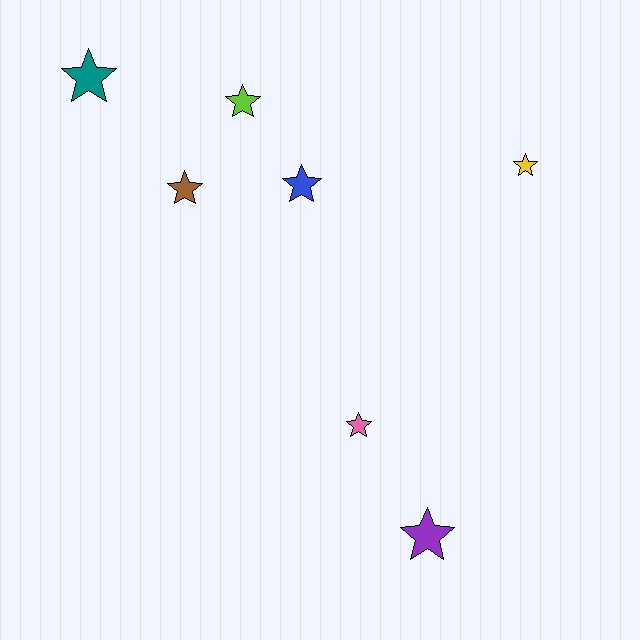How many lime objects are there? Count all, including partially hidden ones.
There is 1 lime object.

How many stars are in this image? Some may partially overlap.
There are 7 stars.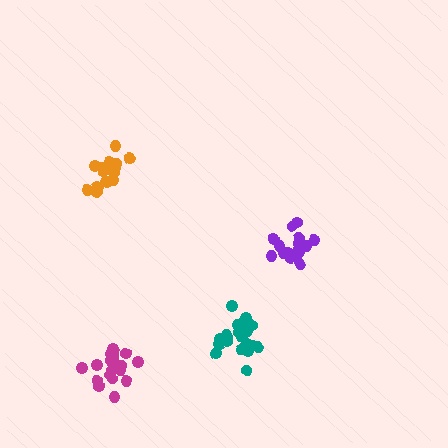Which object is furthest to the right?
The purple cluster is rightmost.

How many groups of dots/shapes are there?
There are 4 groups.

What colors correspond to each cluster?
The clusters are colored: purple, magenta, orange, teal.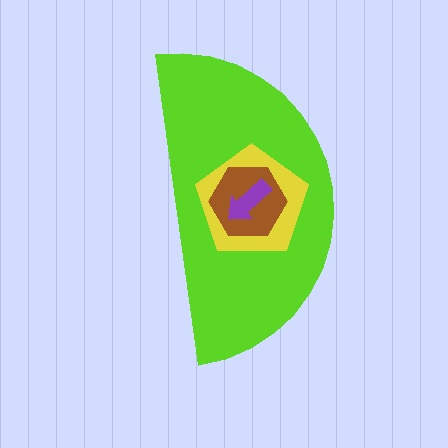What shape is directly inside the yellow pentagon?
The brown hexagon.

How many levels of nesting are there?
4.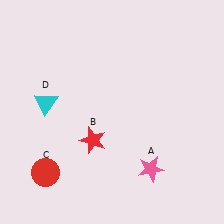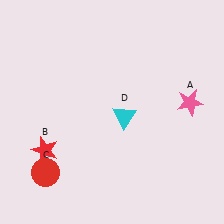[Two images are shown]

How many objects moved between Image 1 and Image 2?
3 objects moved between the two images.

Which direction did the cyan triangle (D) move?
The cyan triangle (D) moved right.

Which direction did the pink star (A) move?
The pink star (A) moved up.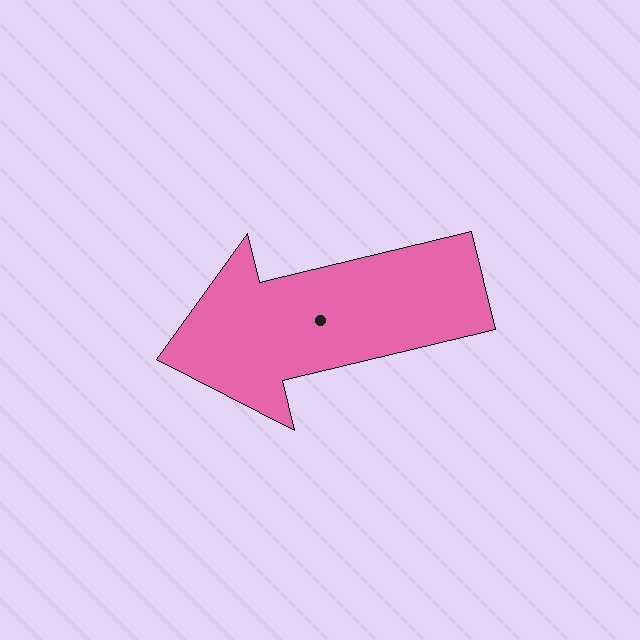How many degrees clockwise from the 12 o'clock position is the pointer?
Approximately 256 degrees.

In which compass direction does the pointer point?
West.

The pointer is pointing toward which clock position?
Roughly 9 o'clock.